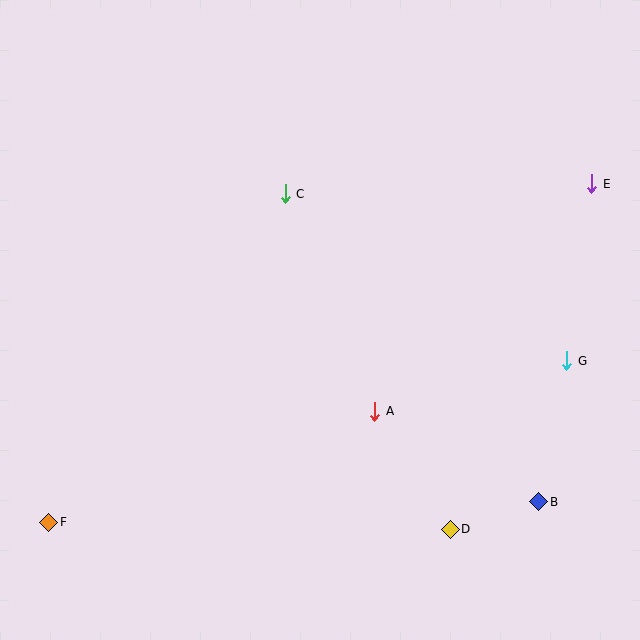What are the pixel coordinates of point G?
Point G is at (567, 361).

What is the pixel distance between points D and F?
The distance between D and F is 402 pixels.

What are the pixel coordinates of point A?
Point A is at (375, 411).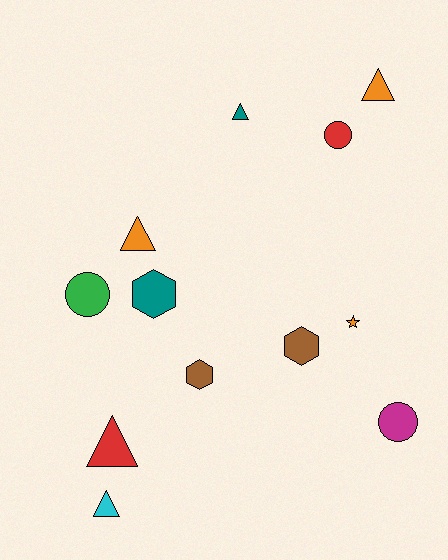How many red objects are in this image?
There are 2 red objects.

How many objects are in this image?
There are 12 objects.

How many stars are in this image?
There is 1 star.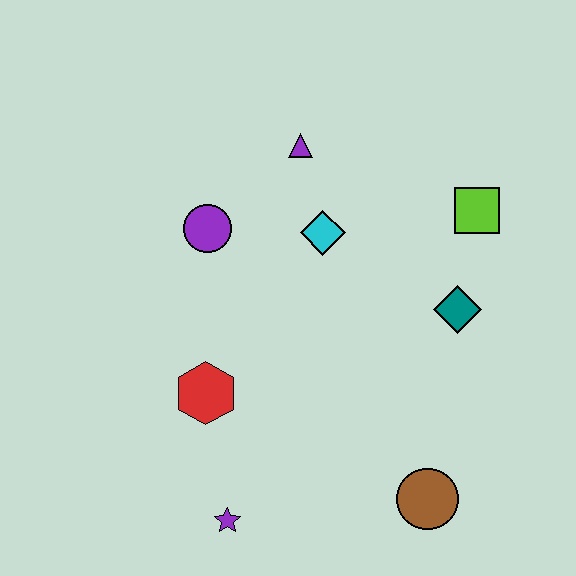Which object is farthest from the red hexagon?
The lime square is farthest from the red hexagon.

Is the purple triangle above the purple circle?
Yes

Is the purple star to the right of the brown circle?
No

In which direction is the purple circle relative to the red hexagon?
The purple circle is above the red hexagon.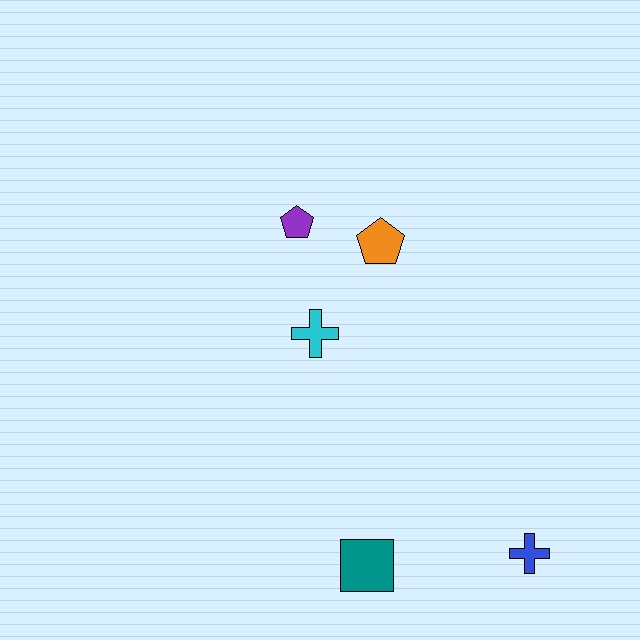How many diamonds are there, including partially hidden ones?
There are no diamonds.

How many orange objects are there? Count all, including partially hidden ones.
There is 1 orange object.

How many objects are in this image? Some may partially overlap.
There are 5 objects.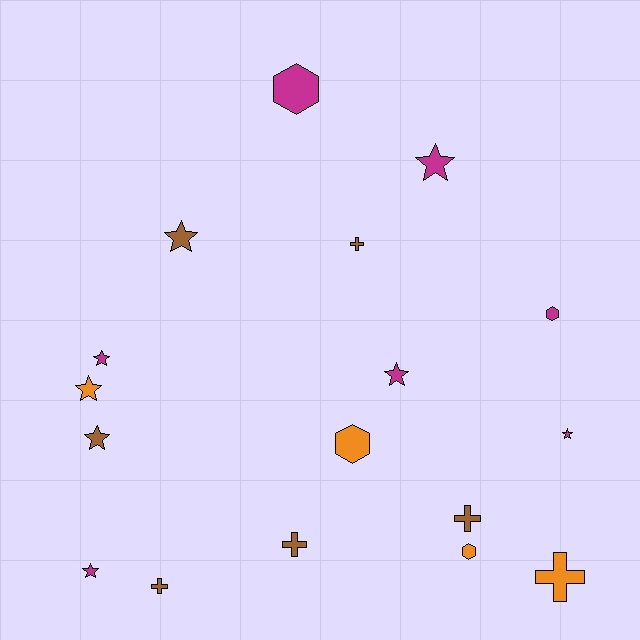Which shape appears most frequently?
Star, with 8 objects.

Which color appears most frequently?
Magenta, with 7 objects.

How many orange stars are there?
There is 1 orange star.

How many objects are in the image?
There are 17 objects.